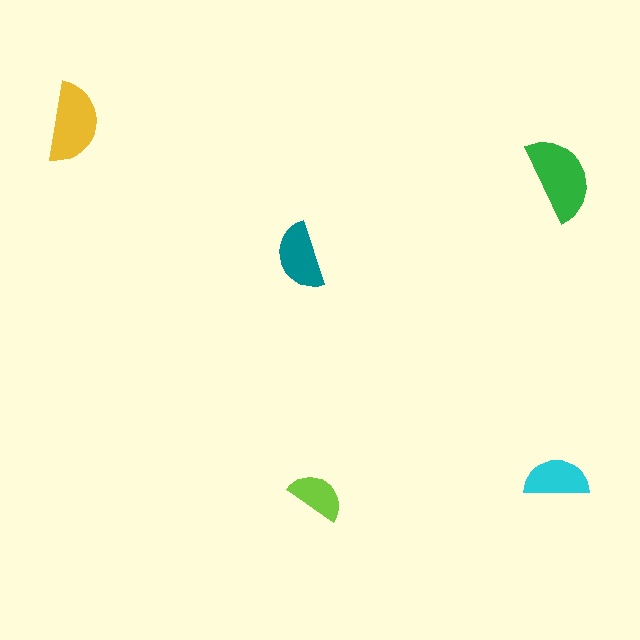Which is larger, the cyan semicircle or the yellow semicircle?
The yellow one.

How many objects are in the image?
There are 5 objects in the image.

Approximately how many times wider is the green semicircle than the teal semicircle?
About 1.5 times wider.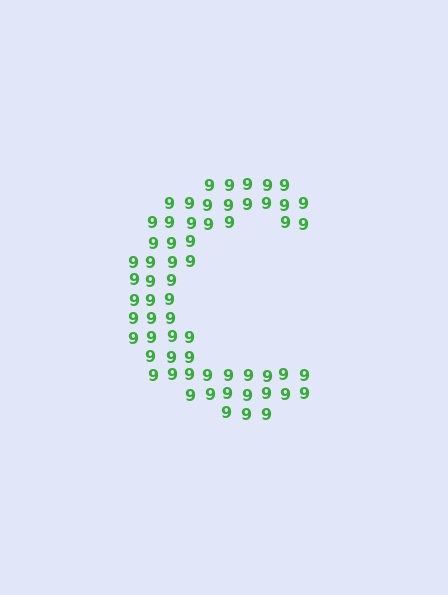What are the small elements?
The small elements are digit 9's.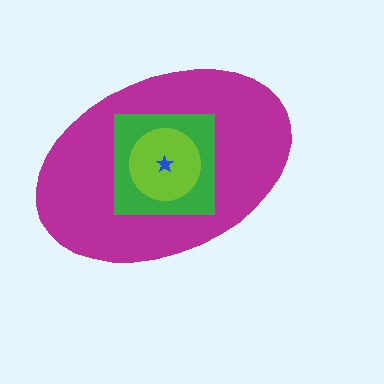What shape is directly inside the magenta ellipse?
The green square.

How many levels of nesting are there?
4.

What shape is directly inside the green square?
The lime circle.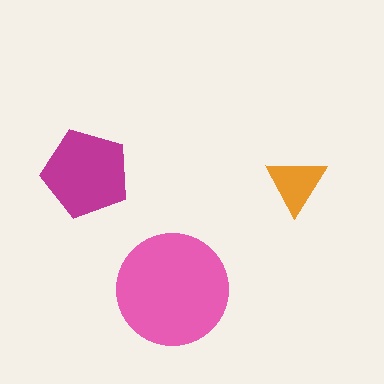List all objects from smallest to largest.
The orange triangle, the magenta pentagon, the pink circle.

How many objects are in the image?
There are 3 objects in the image.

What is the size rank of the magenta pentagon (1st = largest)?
2nd.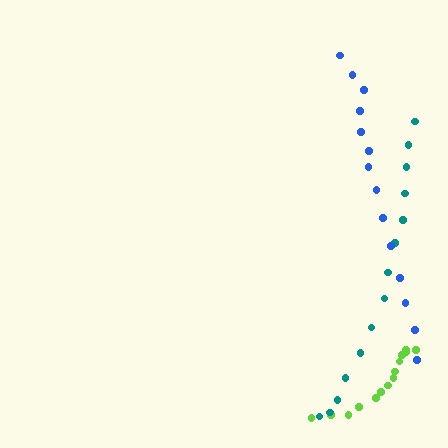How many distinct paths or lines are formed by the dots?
There are 3 distinct paths.